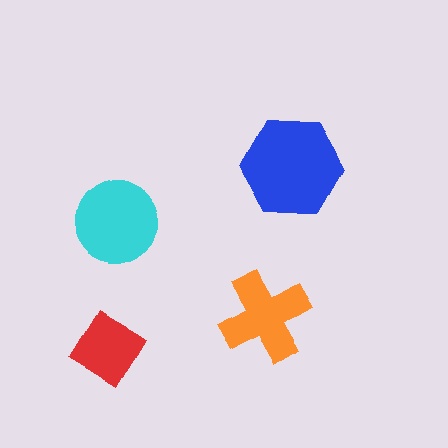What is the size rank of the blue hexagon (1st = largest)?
1st.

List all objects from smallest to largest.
The red diamond, the orange cross, the cyan circle, the blue hexagon.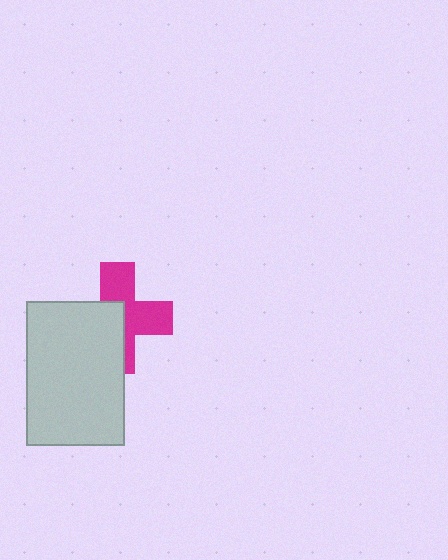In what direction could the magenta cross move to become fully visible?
The magenta cross could move toward the upper-right. That would shift it out from behind the light gray rectangle entirely.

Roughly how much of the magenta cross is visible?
About half of it is visible (roughly 52%).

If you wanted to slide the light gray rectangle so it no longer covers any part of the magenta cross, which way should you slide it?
Slide it toward the lower-left — that is the most direct way to separate the two shapes.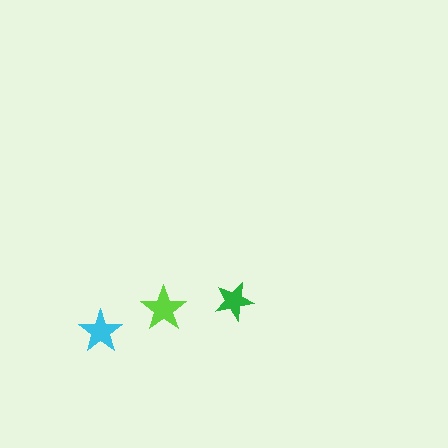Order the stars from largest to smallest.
the lime one, the cyan one, the green one.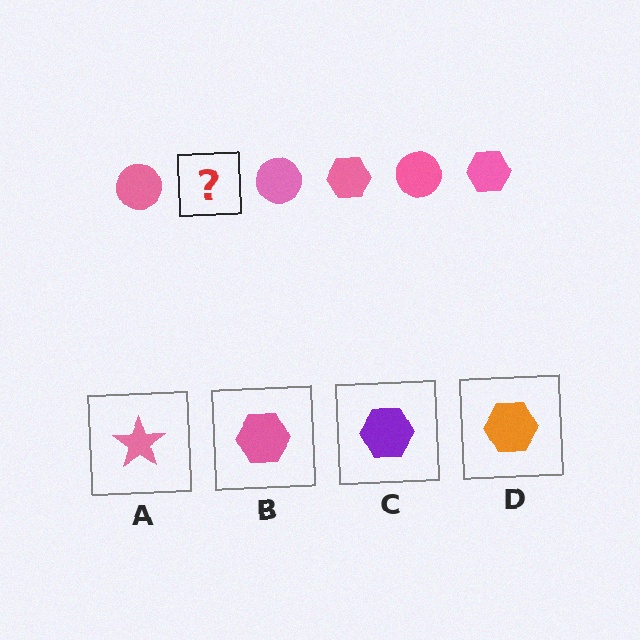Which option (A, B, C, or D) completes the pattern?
B.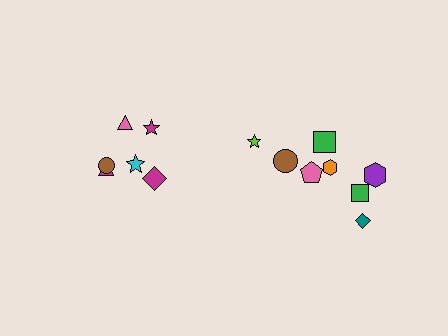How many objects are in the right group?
There are 8 objects.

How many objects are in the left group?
There are 6 objects.